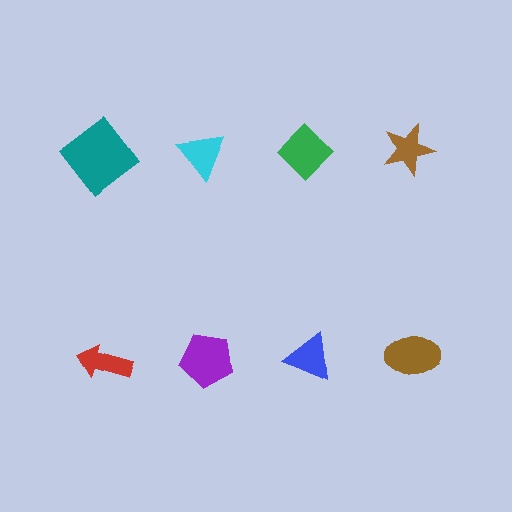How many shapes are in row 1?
4 shapes.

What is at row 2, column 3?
A blue triangle.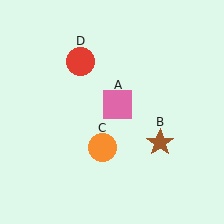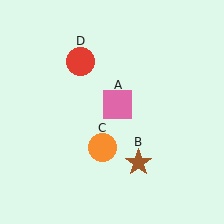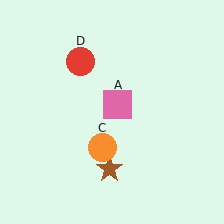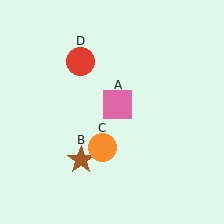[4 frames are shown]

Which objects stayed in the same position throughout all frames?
Pink square (object A) and orange circle (object C) and red circle (object D) remained stationary.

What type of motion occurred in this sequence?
The brown star (object B) rotated clockwise around the center of the scene.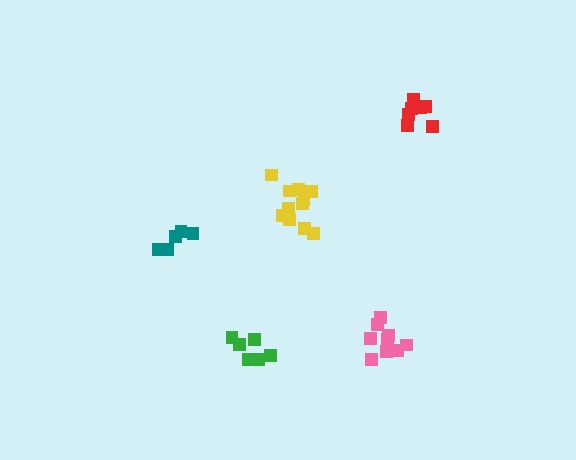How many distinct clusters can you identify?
There are 5 distinct clusters.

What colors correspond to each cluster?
The clusters are colored: teal, green, red, pink, yellow.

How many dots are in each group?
Group 1: 5 dots, Group 2: 6 dots, Group 3: 7 dots, Group 4: 10 dots, Group 5: 11 dots (39 total).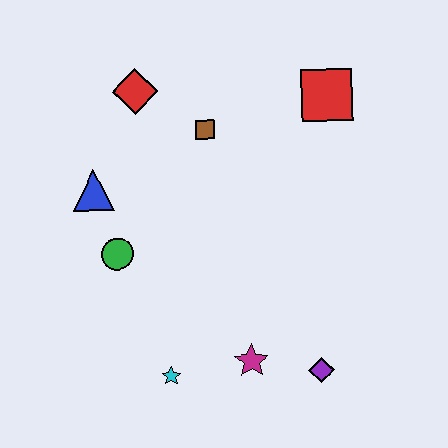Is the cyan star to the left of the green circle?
No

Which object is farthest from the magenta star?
The red diamond is farthest from the magenta star.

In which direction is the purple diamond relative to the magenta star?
The purple diamond is to the right of the magenta star.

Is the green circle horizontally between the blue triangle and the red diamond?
Yes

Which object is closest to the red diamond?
The brown square is closest to the red diamond.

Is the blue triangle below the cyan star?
No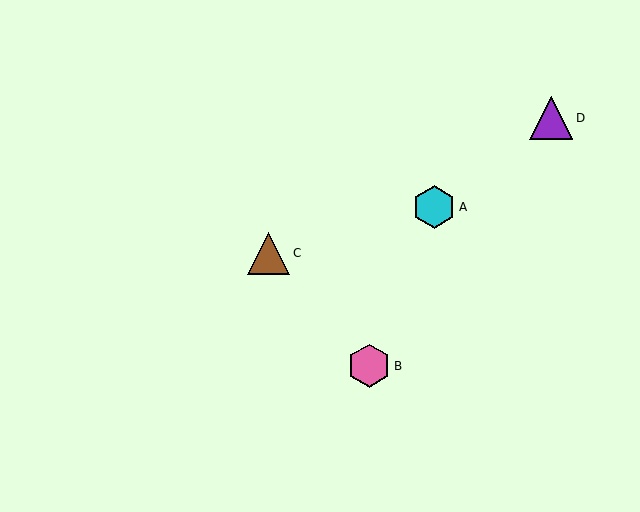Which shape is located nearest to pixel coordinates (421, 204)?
The cyan hexagon (labeled A) at (434, 207) is nearest to that location.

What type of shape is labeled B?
Shape B is a pink hexagon.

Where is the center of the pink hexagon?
The center of the pink hexagon is at (369, 366).